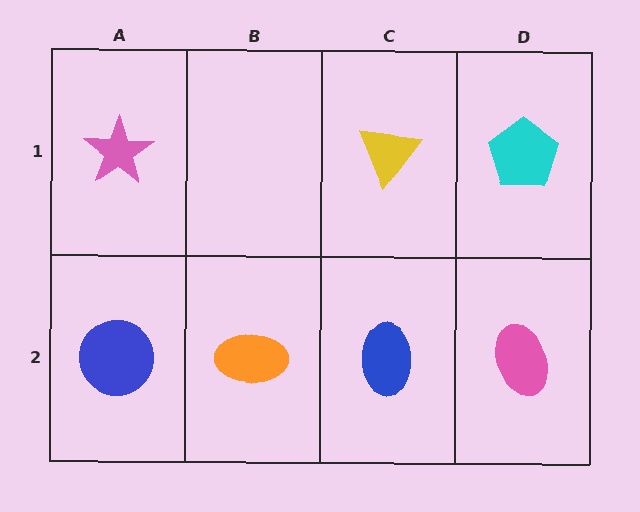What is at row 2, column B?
An orange ellipse.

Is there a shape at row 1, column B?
No, that cell is empty.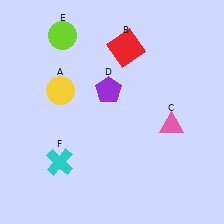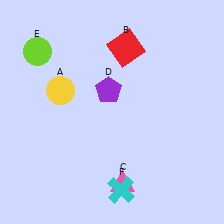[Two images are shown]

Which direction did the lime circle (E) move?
The lime circle (E) moved left.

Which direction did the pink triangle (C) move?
The pink triangle (C) moved down.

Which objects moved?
The objects that moved are: the pink triangle (C), the lime circle (E), the cyan cross (F).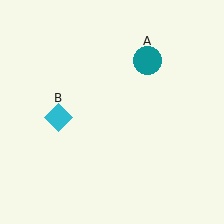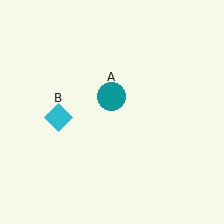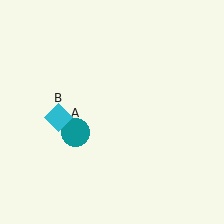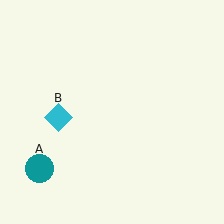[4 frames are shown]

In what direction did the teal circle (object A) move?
The teal circle (object A) moved down and to the left.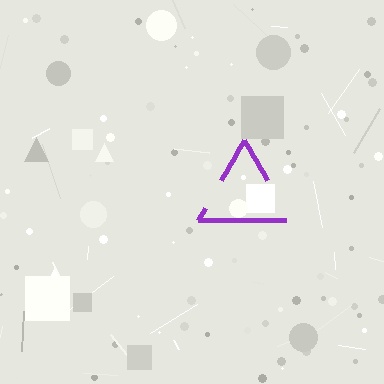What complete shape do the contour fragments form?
The contour fragments form a triangle.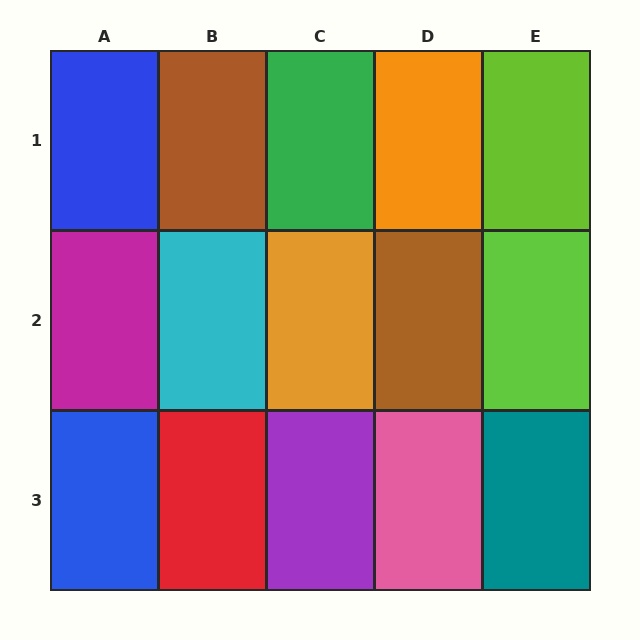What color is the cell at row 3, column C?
Purple.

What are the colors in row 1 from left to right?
Blue, brown, green, orange, lime.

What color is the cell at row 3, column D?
Pink.